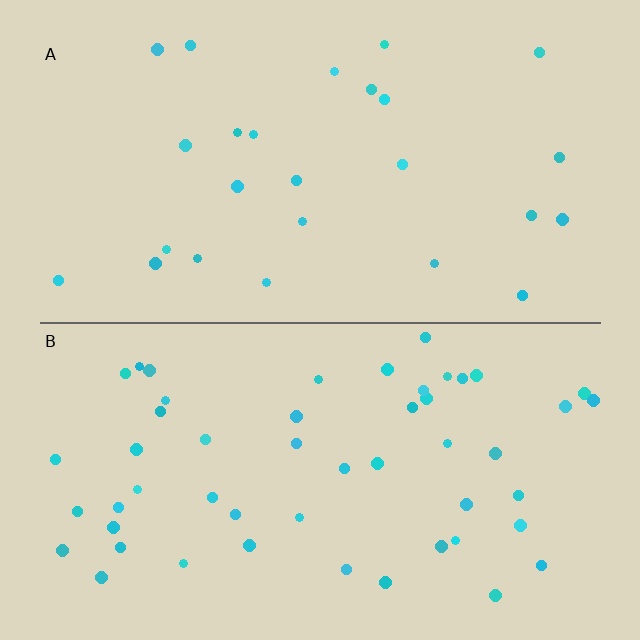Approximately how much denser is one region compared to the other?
Approximately 2.0× — region B over region A.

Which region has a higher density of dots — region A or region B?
B (the bottom).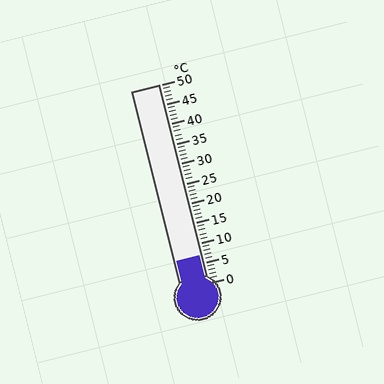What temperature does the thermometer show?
The thermometer shows approximately 7°C.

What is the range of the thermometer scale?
The thermometer scale ranges from 0°C to 50°C.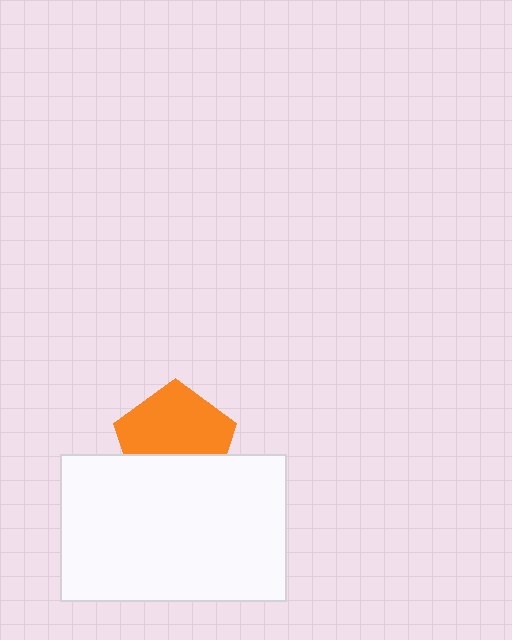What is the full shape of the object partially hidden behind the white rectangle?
The partially hidden object is an orange pentagon.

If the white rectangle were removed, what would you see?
You would see the complete orange pentagon.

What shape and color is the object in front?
The object in front is a white rectangle.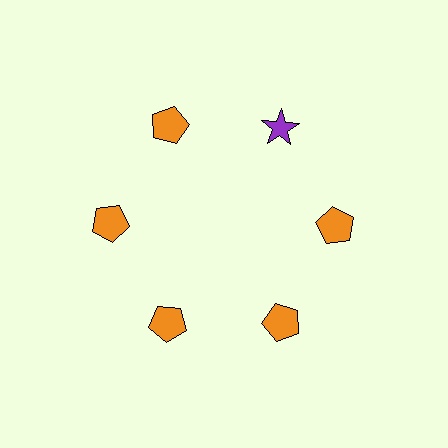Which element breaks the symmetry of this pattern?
The purple star at roughly the 1 o'clock position breaks the symmetry. All other shapes are orange pentagons.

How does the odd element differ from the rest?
It differs in both color (purple instead of orange) and shape (star instead of pentagon).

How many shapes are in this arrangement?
There are 6 shapes arranged in a ring pattern.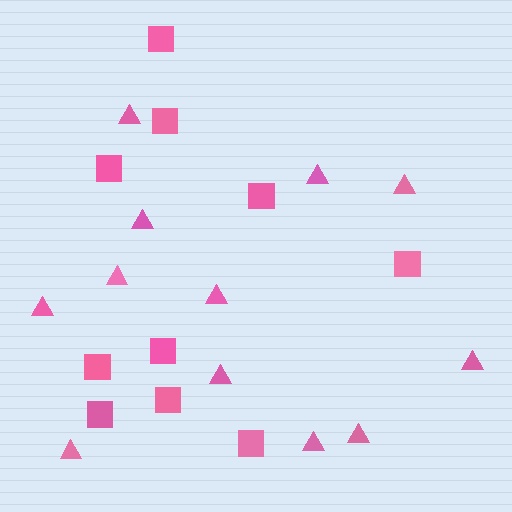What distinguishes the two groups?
There are 2 groups: one group of squares (10) and one group of triangles (12).